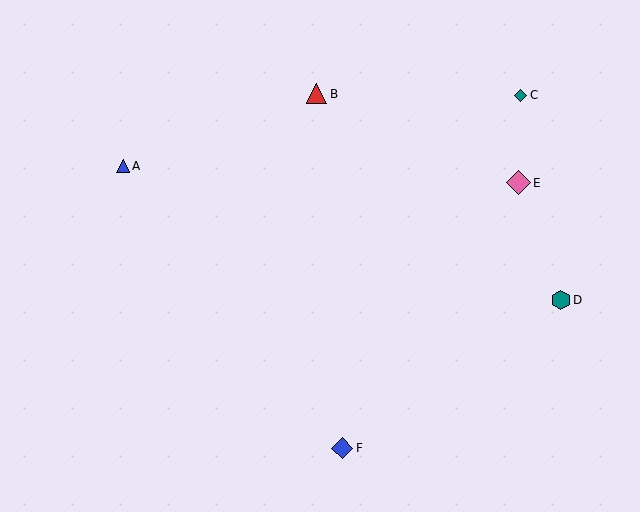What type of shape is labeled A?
Shape A is a blue triangle.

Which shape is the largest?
The pink diamond (labeled E) is the largest.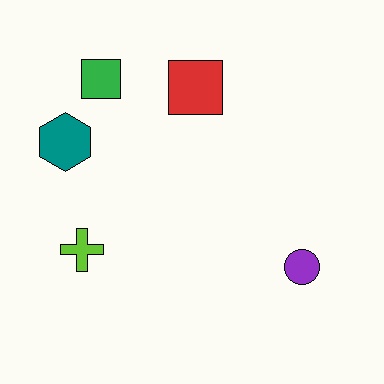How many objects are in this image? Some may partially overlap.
There are 5 objects.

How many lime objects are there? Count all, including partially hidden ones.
There is 1 lime object.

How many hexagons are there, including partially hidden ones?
There is 1 hexagon.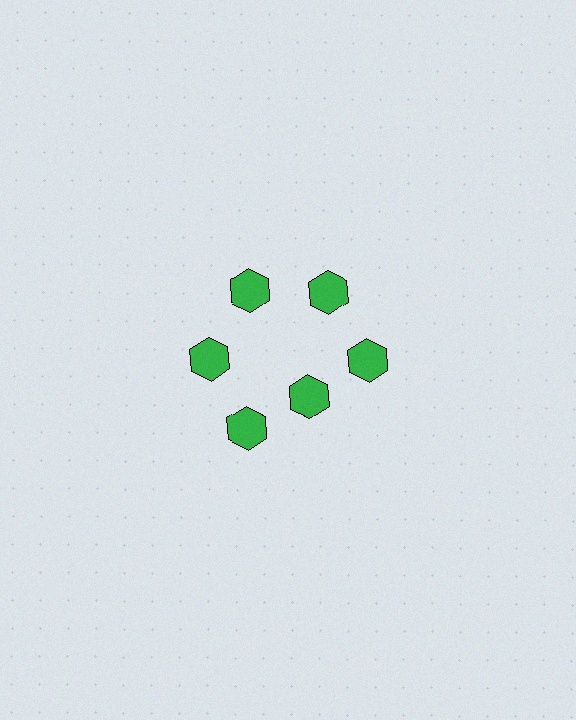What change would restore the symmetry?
The symmetry would be restored by moving it outward, back onto the ring so that all 6 hexagons sit at equal angles and equal distance from the center.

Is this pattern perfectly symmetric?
No. The 6 green hexagons are arranged in a ring, but one element near the 5 o'clock position is pulled inward toward the center, breaking the 6-fold rotational symmetry.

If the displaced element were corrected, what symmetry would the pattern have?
It would have 6-fold rotational symmetry — the pattern would map onto itself every 60 degrees.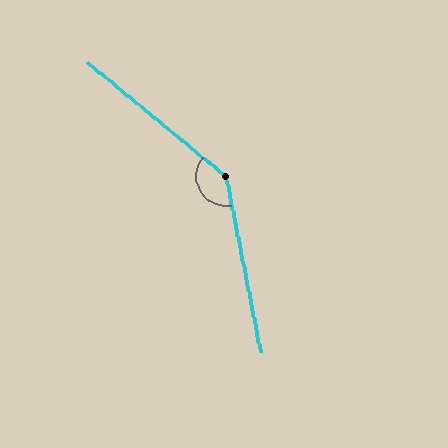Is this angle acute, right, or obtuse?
It is obtuse.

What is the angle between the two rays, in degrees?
Approximately 140 degrees.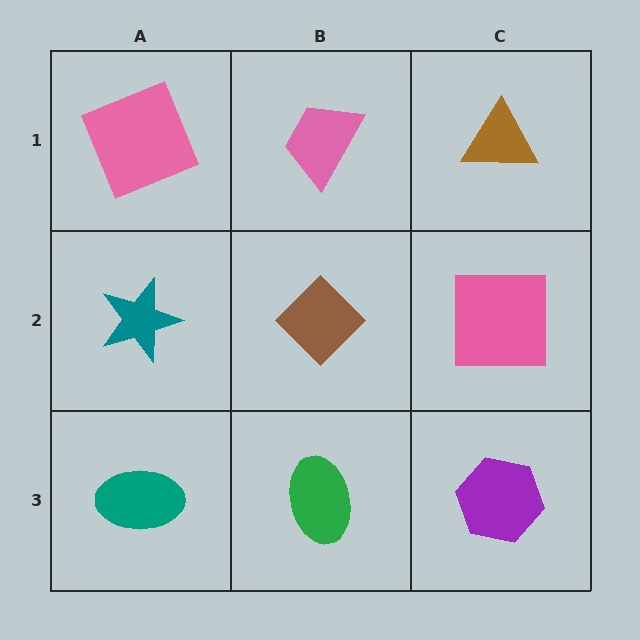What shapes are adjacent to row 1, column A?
A teal star (row 2, column A), a pink trapezoid (row 1, column B).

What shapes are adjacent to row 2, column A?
A pink square (row 1, column A), a teal ellipse (row 3, column A), a brown diamond (row 2, column B).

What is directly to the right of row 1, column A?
A pink trapezoid.